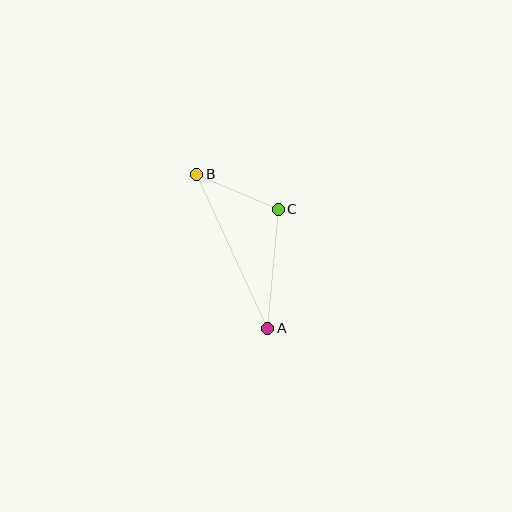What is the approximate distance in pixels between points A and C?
The distance between A and C is approximately 120 pixels.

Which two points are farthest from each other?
Points A and B are farthest from each other.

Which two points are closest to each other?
Points B and C are closest to each other.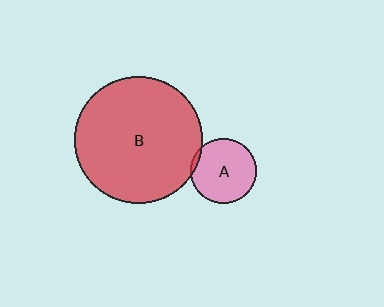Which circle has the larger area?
Circle B (red).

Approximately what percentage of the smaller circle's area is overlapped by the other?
Approximately 5%.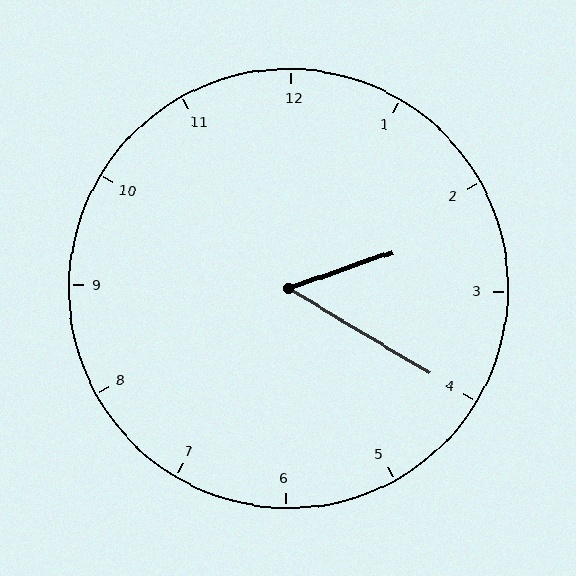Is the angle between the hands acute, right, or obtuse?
It is acute.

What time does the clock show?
2:20.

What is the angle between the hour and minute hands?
Approximately 50 degrees.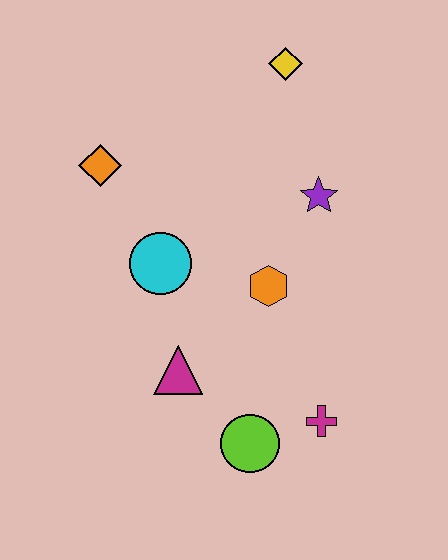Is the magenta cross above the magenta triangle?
No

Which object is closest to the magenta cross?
The lime circle is closest to the magenta cross.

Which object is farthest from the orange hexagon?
The yellow diamond is farthest from the orange hexagon.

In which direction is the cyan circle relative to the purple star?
The cyan circle is to the left of the purple star.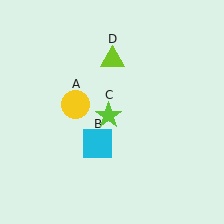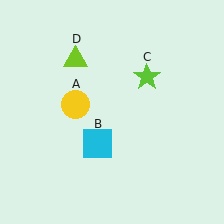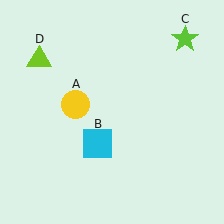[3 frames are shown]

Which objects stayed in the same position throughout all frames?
Yellow circle (object A) and cyan square (object B) remained stationary.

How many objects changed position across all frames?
2 objects changed position: lime star (object C), lime triangle (object D).